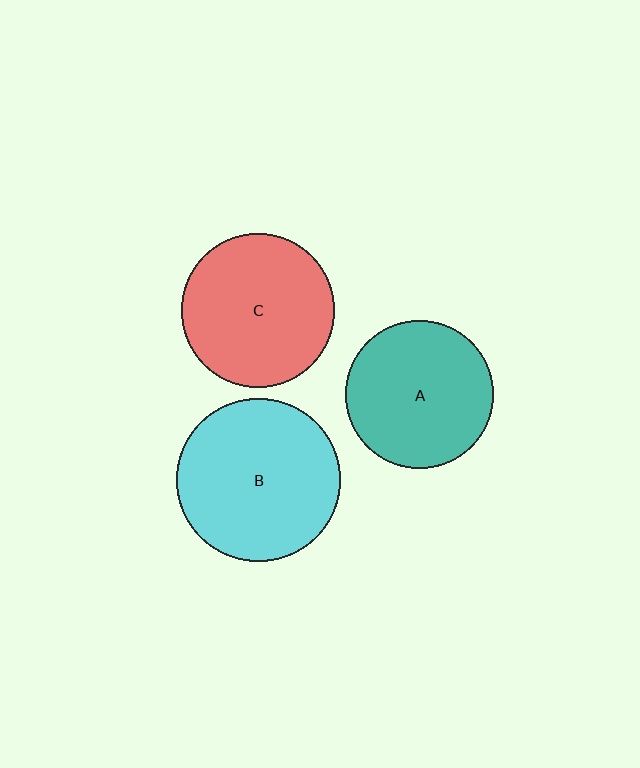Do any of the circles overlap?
No, none of the circles overlap.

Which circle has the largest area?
Circle B (cyan).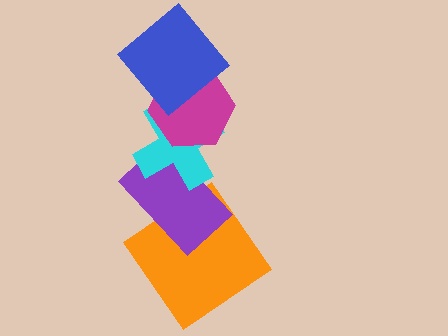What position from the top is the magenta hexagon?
The magenta hexagon is 2nd from the top.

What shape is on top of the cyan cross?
The magenta hexagon is on top of the cyan cross.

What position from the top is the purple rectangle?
The purple rectangle is 4th from the top.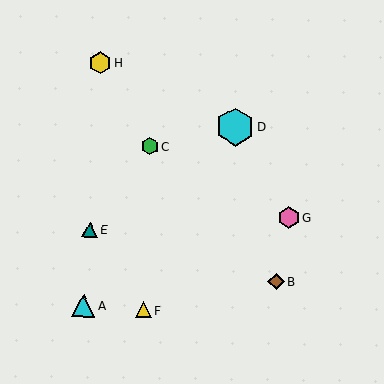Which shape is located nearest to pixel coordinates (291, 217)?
The pink hexagon (labeled G) at (288, 218) is nearest to that location.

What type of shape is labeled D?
Shape D is a cyan hexagon.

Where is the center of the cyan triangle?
The center of the cyan triangle is at (84, 306).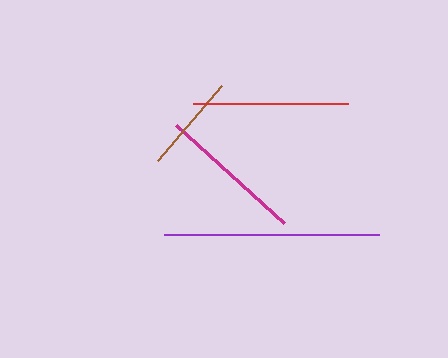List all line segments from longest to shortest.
From longest to shortest: purple, red, magenta, brown.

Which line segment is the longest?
The purple line is the longest at approximately 216 pixels.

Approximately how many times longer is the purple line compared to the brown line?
The purple line is approximately 2.2 times the length of the brown line.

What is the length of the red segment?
The red segment is approximately 156 pixels long.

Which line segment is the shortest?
The brown line is the shortest at approximately 98 pixels.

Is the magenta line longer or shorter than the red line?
The red line is longer than the magenta line.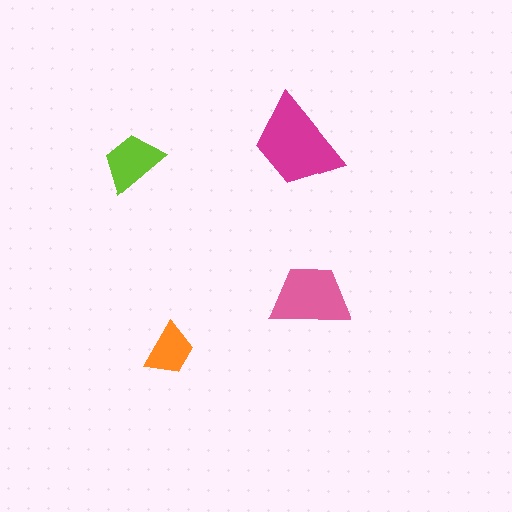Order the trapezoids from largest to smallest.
the magenta one, the pink one, the lime one, the orange one.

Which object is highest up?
The magenta trapezoid is topmost.